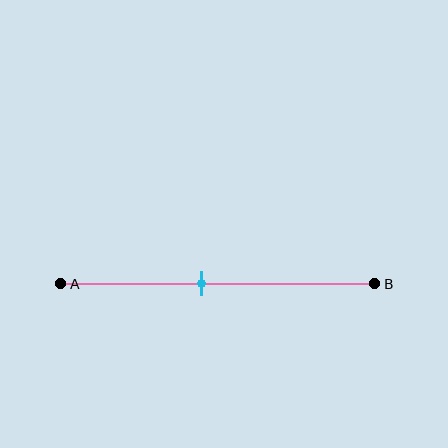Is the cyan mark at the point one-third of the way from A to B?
No, the mark is at about 45% from A, not at the 33% one-third point.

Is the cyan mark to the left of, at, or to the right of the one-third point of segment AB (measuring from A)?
The cyan mark is to the right of the one-third point of segment AB.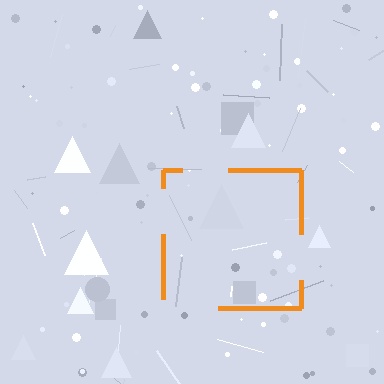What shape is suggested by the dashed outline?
The dashed outline suggests a square.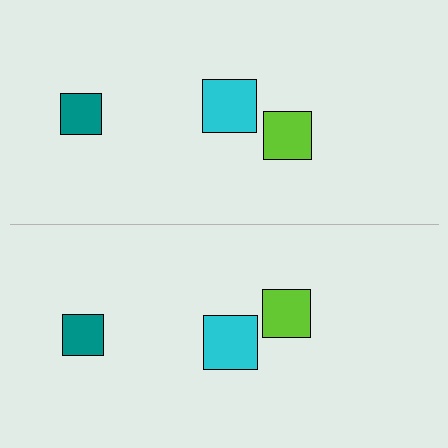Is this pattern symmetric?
Yes, this pattern has bilateral (reflection) symmetry.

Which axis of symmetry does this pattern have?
The pattern has a horizontal axis of symmetry running through the center of the image.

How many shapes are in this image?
There are 6 shapes in this image.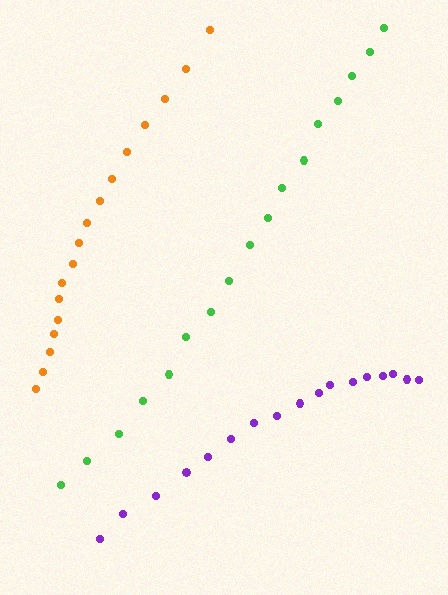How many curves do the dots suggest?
There are 3 distinct paths.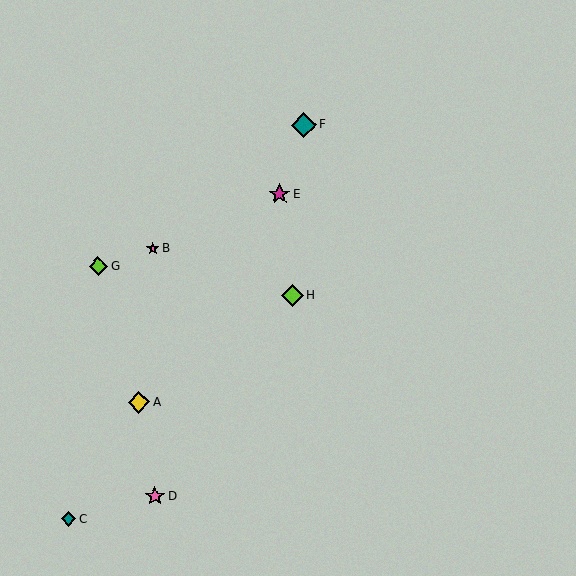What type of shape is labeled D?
Shape D is a pink star.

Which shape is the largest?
The teal diamond (labeled F) is the largest.